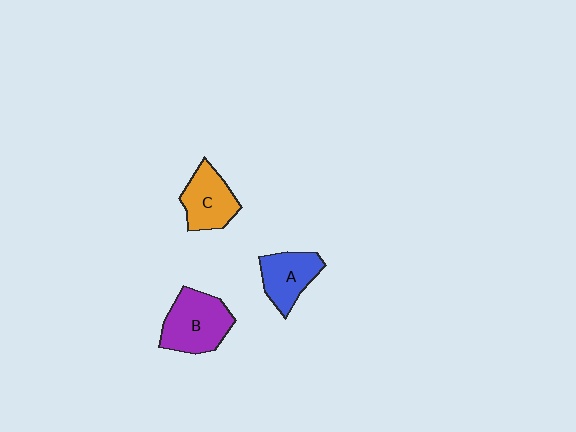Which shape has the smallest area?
Shape A (blue).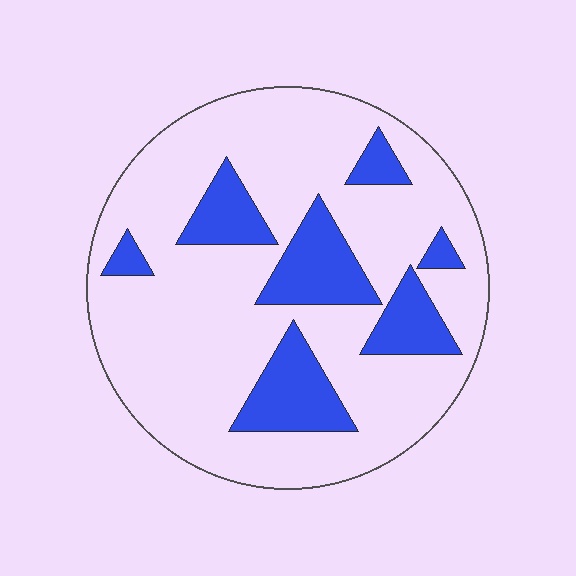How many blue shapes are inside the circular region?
7.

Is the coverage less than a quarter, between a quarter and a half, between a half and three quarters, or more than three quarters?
Less than a quarter.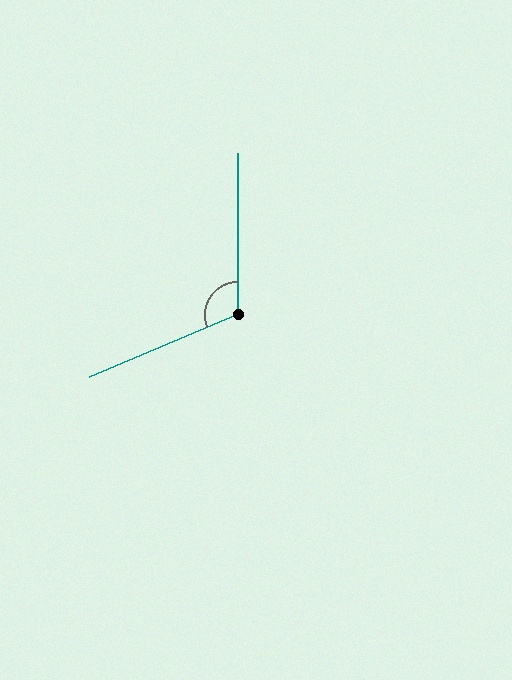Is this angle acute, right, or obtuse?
It is obtuse.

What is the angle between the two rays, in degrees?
Approximately 113 degrees.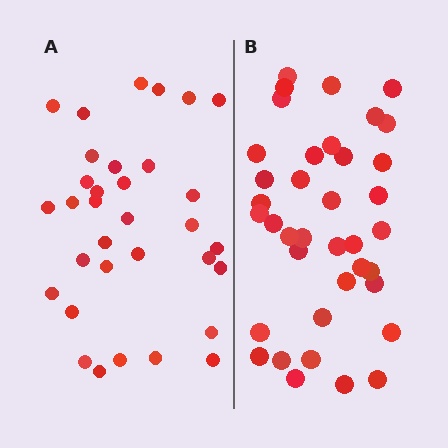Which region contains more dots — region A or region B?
Region B (the right region) has more dots.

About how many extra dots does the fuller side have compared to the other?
Region B has about 5 more dots than region A.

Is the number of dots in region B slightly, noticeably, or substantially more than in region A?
Region B has only slightly more — the two regions are fairly close. The ratio is roughly 1.2 to 1.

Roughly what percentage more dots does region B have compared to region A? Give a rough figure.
About 15% more.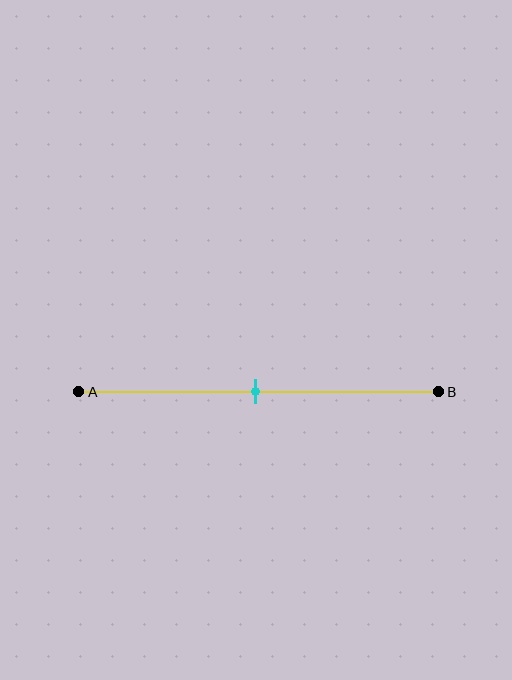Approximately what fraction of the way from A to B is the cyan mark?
The cyan mark is approximately 50% of the way from A to B.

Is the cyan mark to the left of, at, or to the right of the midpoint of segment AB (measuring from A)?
The cyan mark is approximately at the midpoint of segment AB.